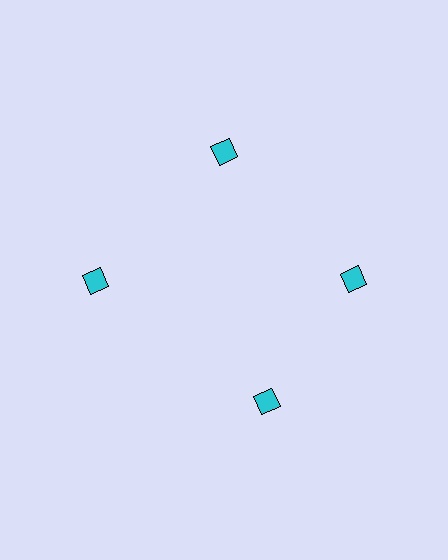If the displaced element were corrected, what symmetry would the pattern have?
It would have 4-fold rotational symmetry — the pattern would map onto itself every 90 degrees.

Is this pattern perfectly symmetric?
No. The 4 cyan squares are arranged in a ring, but one element near the 6 o'clock position is rotated out of alignment along the ring, breaking the 4-fold rotational symmetry.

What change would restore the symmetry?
The symmetry would be restored by rotating it back into even spacing with its neighbors so that all 4 squares sit at equal angles and equal distance from the center.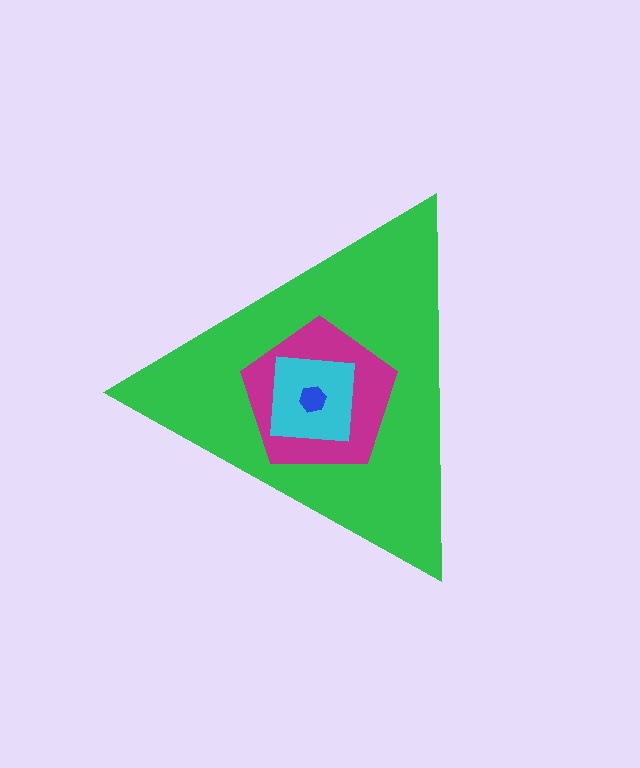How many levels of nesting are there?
4.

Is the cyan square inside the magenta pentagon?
Yes.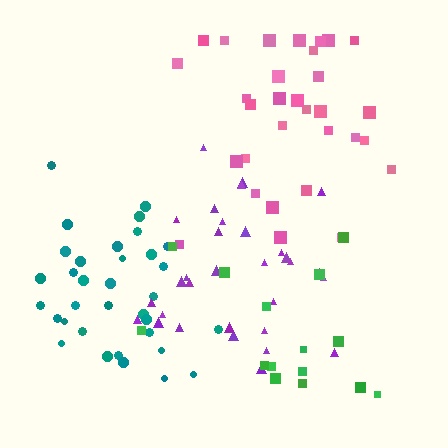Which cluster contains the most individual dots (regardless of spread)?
Teal (34).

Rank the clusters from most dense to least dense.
teal, pink, purple, green.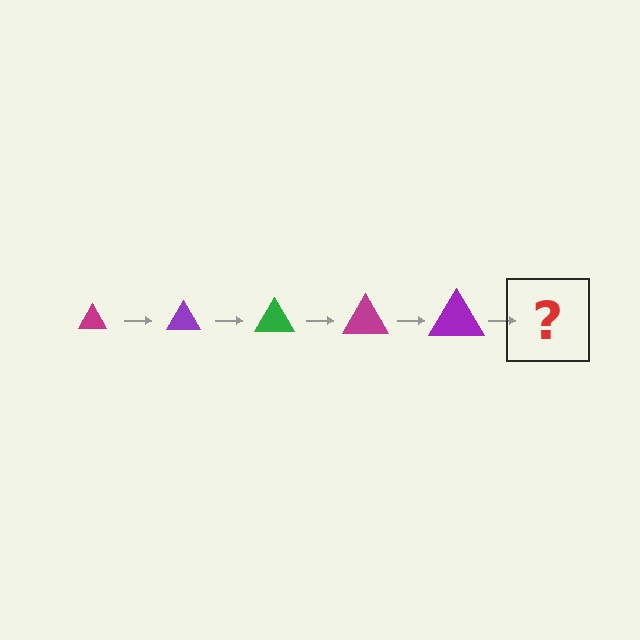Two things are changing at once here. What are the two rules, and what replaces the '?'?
The two rules are that the triangle grows larger each step and the color cycles through magenta, purple, and green. The '?' should be a green triangle, larger than the previous one.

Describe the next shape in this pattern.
It should be a green triangle, larger than the previous one.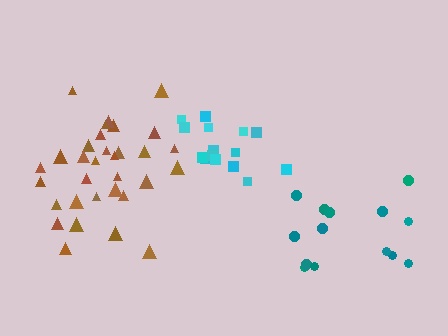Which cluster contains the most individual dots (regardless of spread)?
Brown (32).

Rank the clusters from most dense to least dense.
brown, cyan, teal.